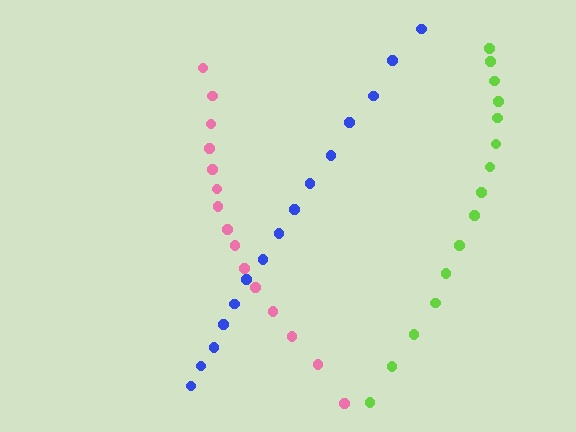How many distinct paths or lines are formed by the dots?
There are 3 distinct paths.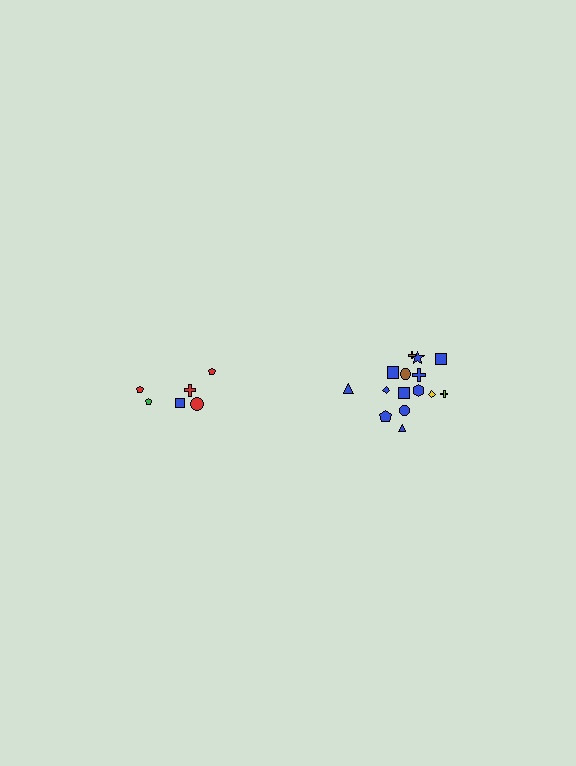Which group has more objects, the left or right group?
The right group.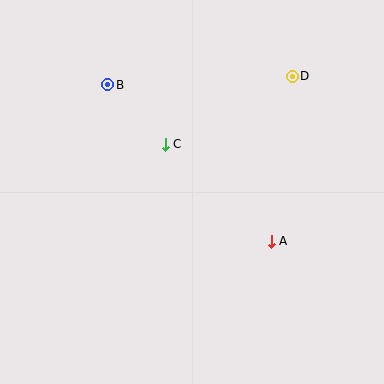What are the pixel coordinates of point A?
Point A is at (271, 241).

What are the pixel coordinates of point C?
Point C is at (165, 145).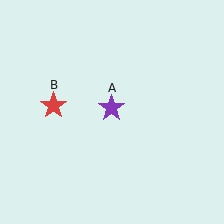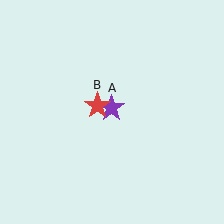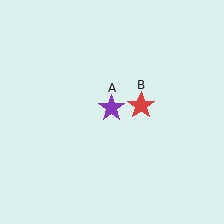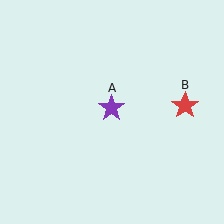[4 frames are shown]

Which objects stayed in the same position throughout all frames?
Purple star (object A) remained stationary.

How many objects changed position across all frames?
1 object changed position: red star (object B).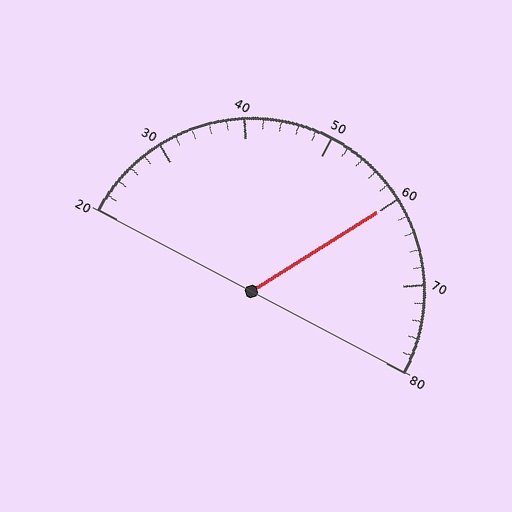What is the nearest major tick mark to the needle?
The nearest major tick mark is 60.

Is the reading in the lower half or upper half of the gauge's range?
The reading is in the upper half of the range (20 to 80).